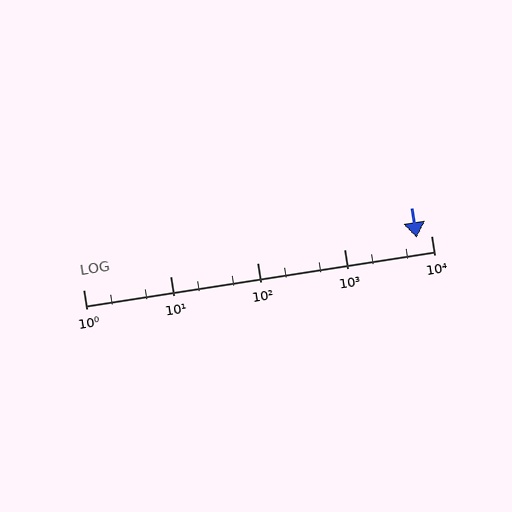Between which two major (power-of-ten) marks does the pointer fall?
The pointer is between 1000 and 10000.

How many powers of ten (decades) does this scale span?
The scale spans 4 decades, from 1 to 10000.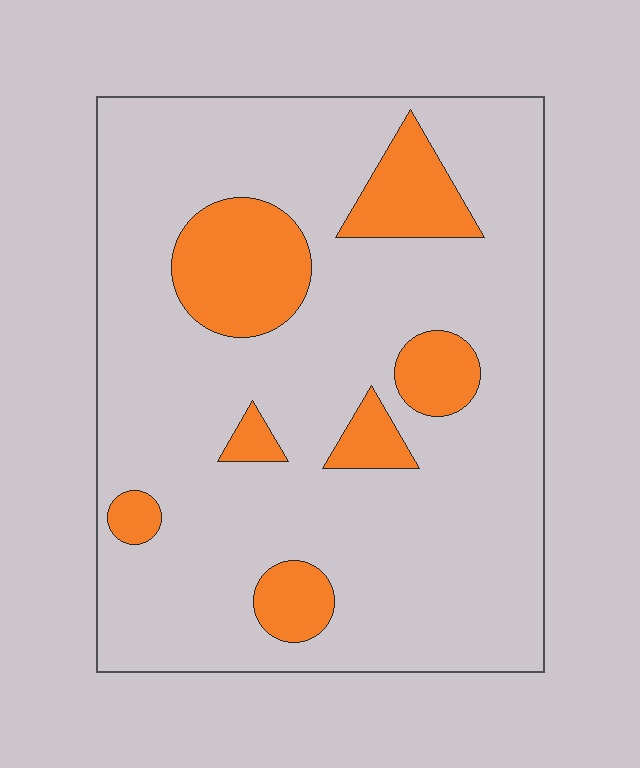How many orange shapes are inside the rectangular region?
7.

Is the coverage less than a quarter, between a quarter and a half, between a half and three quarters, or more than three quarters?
Less than a quarter.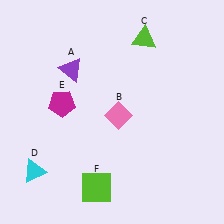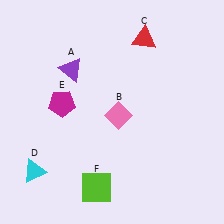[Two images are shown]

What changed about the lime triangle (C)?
In Image 1, C is lime. In Image 2, it changed to red.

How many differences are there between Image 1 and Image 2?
There is 1 difference between the two images.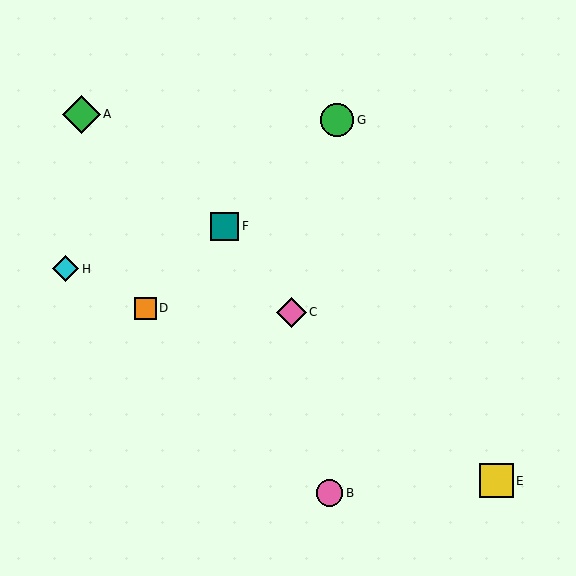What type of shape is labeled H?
Shape H is a cyan diamond.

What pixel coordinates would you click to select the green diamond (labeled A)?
Click at (81, 114) to select the green diamond A.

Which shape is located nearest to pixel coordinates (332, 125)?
The green circle (labeled G) at (337, 120) is nearest to that location.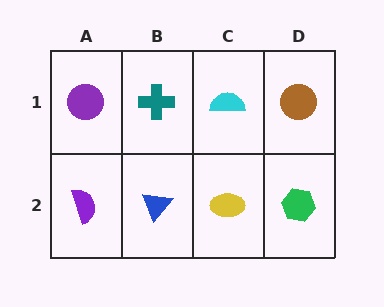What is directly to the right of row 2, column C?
A green hexagon.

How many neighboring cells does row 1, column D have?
2.